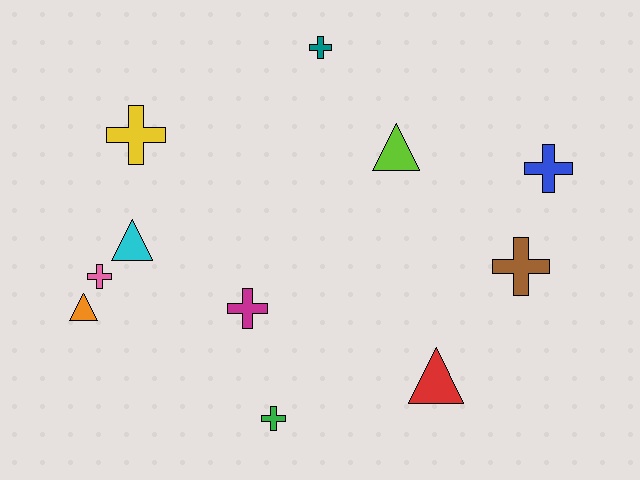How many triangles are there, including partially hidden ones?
There are 4 triangles.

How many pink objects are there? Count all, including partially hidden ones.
There is 1 pink object.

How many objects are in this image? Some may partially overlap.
There are 11 objects.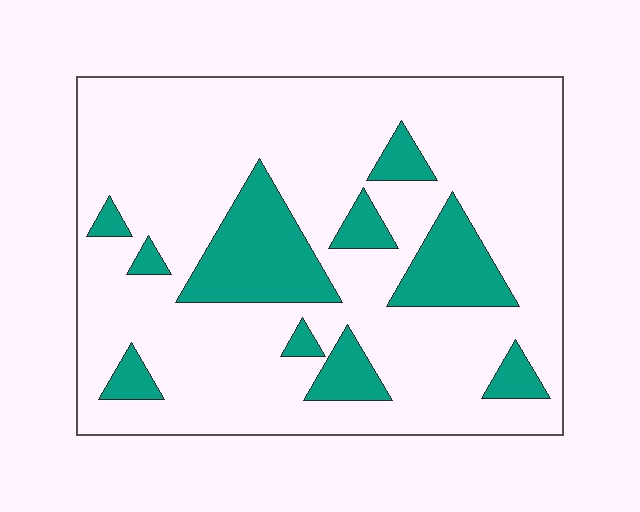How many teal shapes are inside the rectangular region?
10.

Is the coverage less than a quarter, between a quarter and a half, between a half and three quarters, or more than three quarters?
Less than a quarter.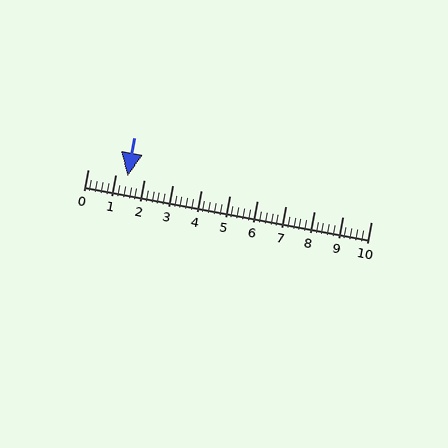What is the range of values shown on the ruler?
The ruler shows values from 0 to 10.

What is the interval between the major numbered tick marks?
The major tick marks are spaced 1 units apart.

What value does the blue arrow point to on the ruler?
The blue arrow points to approximately 1.4.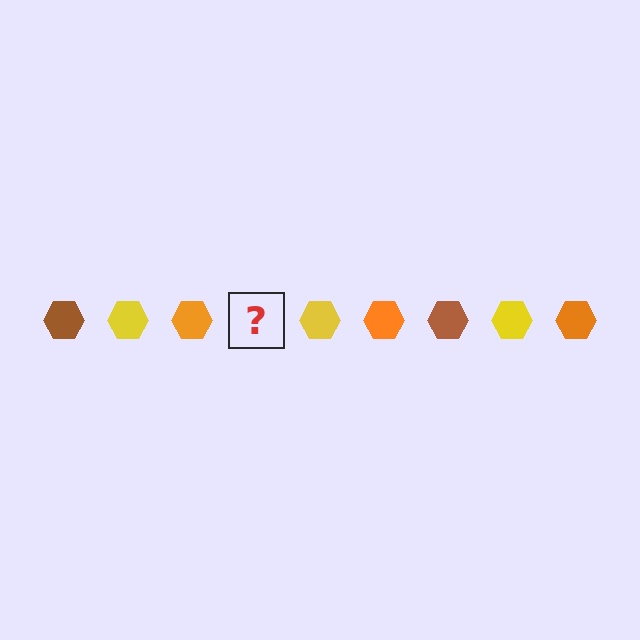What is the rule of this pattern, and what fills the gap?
The rule is that the pattern cycles through brown, yellow, orange hexagons. The gap should be filled with a brown hexagon.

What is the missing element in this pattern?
The missing element is a brown hexagon.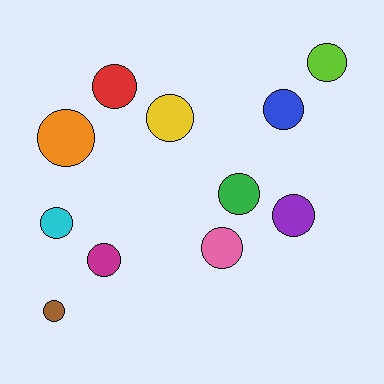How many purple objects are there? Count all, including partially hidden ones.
There is 1 purple object.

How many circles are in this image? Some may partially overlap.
There are 11 circles.